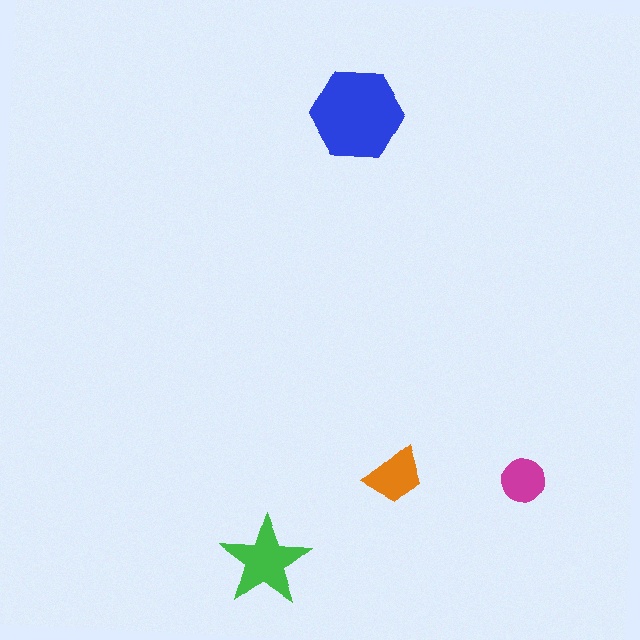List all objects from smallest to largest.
The magenta circle, the orange trapezoid, the green star, the blue hexagon.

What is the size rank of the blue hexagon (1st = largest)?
1st.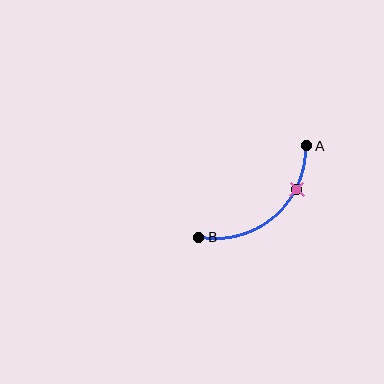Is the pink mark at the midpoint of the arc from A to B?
No. The pink mark lies on the arc but is closer to endpoint A. The arc midpoint would be at the point on the curve equidistant along the arc from both A and B.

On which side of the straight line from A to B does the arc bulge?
The arc bulges below and to the right of the straight line connecting A and B.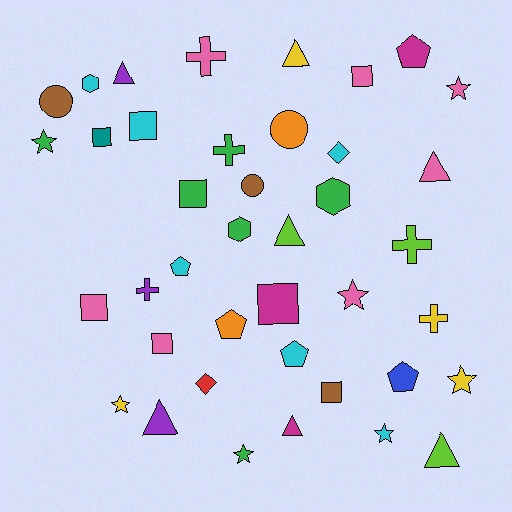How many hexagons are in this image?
There are 3 hexagons.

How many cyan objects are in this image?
There are 6 cyan objects.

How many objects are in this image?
There are 40 objects.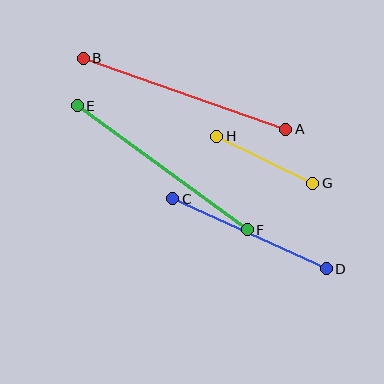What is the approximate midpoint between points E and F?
The midpoint is at approximately (162, 168) pixels.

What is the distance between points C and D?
The distance is approximately 169 pixels.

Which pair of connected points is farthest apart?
Points A and B are farthest apart.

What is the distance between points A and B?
The distance is approximately 215 pixels.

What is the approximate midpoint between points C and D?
The midpoint is at approximately (249, 234) pixels.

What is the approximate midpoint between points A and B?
The midpoint is at approximately (185, 94) pixels.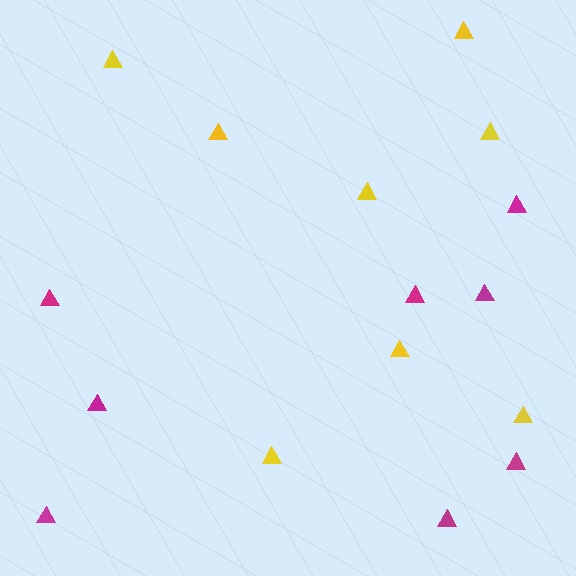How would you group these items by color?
There are 2 groups: one group of magenta triangles (8) and one group of yellow triangles (8).